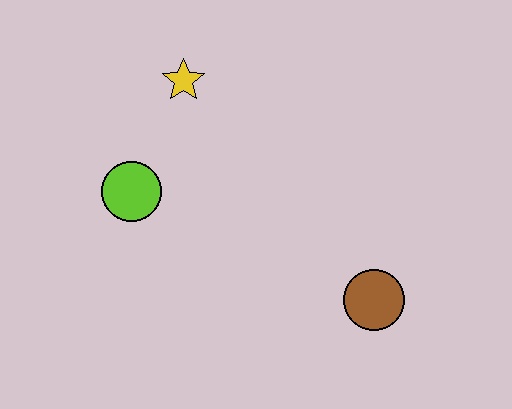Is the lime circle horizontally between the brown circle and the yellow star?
No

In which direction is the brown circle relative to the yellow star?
The brown circle is below the yellow star.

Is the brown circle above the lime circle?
No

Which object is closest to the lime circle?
The yellow star is closest to the lime circle.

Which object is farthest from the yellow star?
The brown circle is farthest from the yellow star.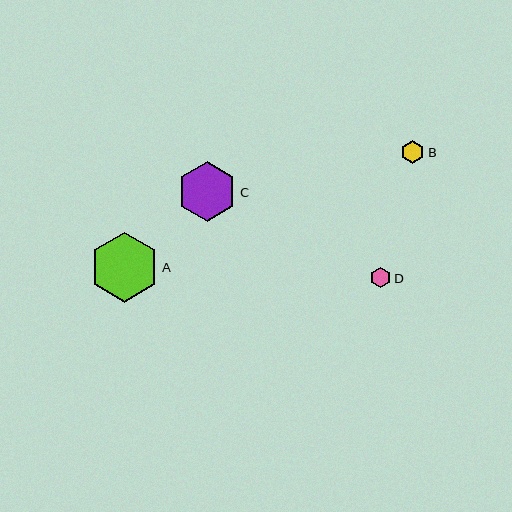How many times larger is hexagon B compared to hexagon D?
Hexagon B is approximately 1.1 times the size of hexagon D.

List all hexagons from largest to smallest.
From largest to smallest: A, C, B, D.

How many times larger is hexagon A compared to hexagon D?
Hexagon A is approximately 3.4 times the size of hexagon D.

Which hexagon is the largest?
Hexagon A is the largest with a size of approximately 70 pixels.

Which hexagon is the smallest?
Hexagon D is the smallest with a size of approximately 20 pixels.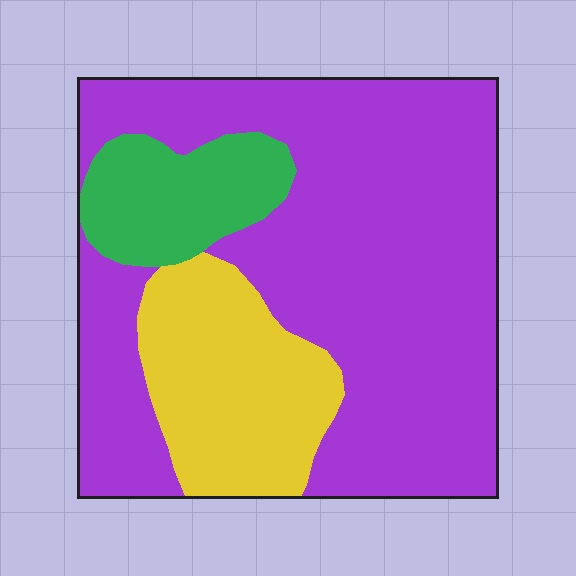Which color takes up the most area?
Purple, at roughly 70%.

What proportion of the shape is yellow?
Yellow takes up between a sixth and a third of the shape.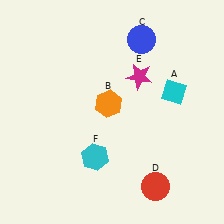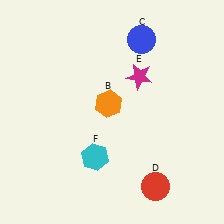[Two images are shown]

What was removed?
The cyan diamond (A) was removed in Image 2.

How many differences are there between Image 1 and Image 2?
There is 1 difference between the two images.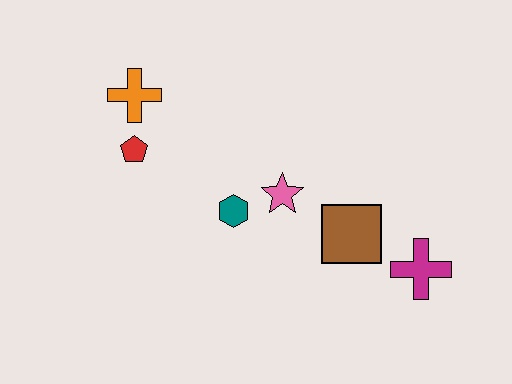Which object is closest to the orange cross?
The red pentagon is closest to the orange cross.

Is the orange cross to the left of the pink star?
Yes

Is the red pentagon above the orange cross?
No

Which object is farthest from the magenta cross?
The orange cross is farthest from the magenta cross.